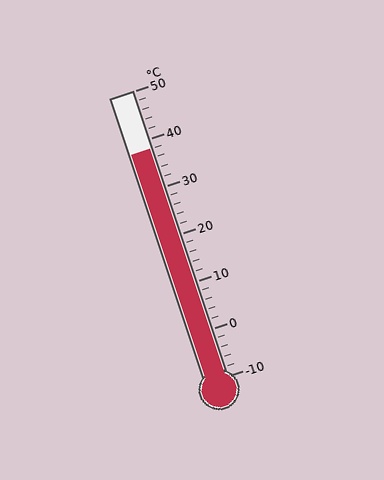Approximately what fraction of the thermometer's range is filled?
The thermometer is filled to approximately 80% of its range.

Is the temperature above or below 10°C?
The temperature is above 10°C.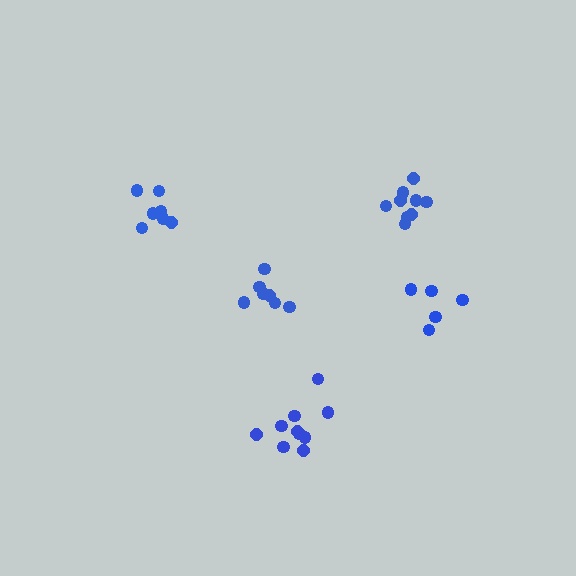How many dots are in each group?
Group 1: 9 dots, Group 2: 7 dots, Group 3: 5 dots, Group 4: 7 dots, Group 5: 10 dots (38 total).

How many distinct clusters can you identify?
There are 5 distinct clusters.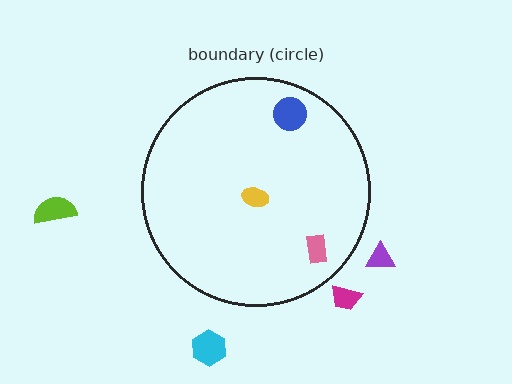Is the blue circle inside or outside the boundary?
Inside.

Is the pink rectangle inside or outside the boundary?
Inside.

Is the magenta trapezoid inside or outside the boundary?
Outside.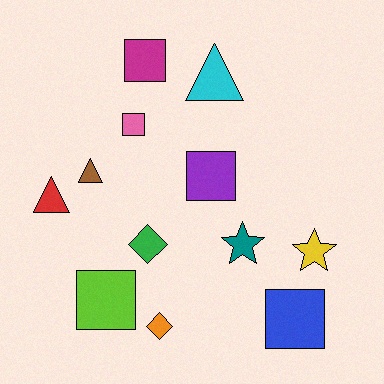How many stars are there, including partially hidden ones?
There are 2 stars.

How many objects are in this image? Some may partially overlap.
There are 12 objects.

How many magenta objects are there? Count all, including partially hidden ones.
There is 1 magenta object.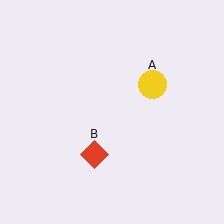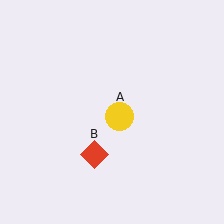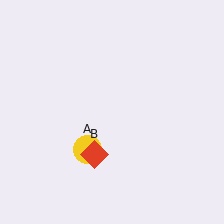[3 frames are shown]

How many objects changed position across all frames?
1 object changed position: yellow circle (object A).